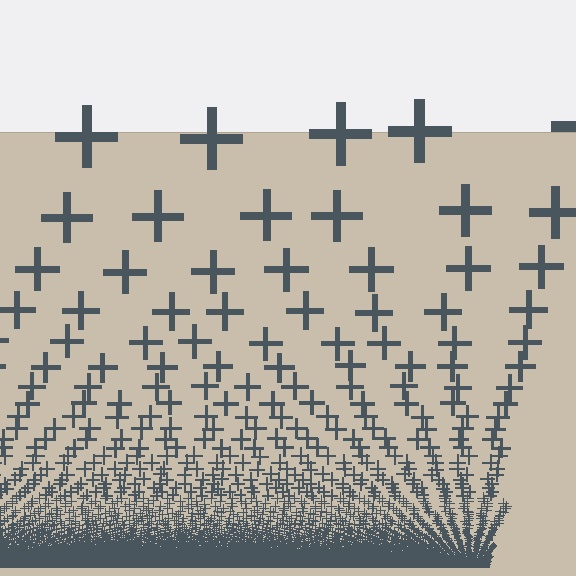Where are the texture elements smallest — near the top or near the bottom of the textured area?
Near the bottom.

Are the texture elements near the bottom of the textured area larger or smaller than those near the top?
Smaller. The gradient is inverted — elements near the bottom are smaller and denser.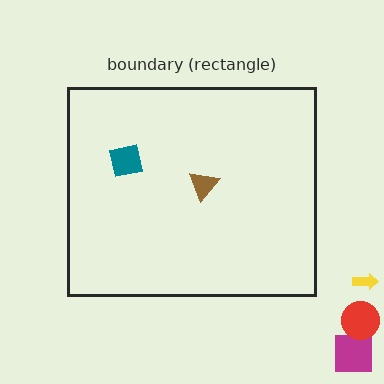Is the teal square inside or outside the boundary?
Inside.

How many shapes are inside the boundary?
2 inside, 3 outside.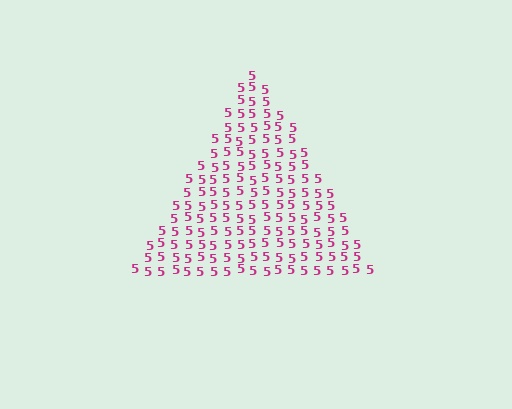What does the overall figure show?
The overall figure shows a triangle.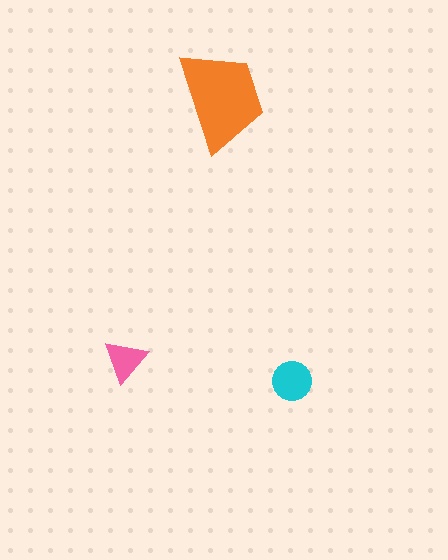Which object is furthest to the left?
The pink triangle is leftmost.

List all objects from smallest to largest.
The pink triangle, the cyan circle, the orange trapezoid.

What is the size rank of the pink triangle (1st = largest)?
3rd.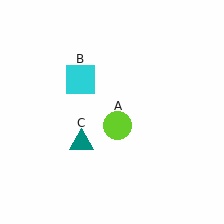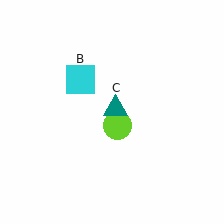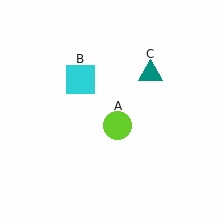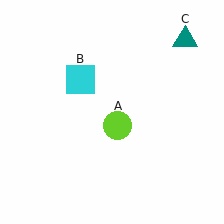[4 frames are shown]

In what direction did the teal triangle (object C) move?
The teal triangle (object C) moved up and to the right.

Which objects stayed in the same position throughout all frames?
Lime circle (object A) and cyan square (object B) remained stationary.